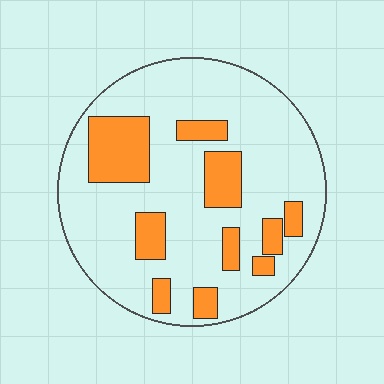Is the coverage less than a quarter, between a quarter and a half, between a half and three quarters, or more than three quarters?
Less than a quarter.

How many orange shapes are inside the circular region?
10.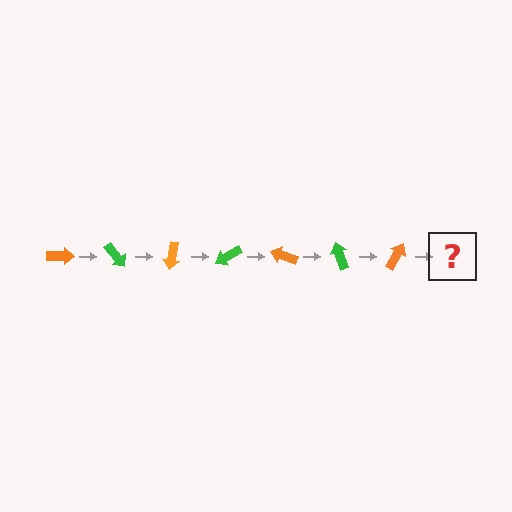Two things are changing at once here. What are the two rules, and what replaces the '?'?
The two rules are that it rotates 50 degrees each step and the color cycles through orange and green. The '?' should be a green arrow, rotated 350 degrees from the start.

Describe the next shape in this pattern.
It should be a green arrow, rotated 350 degrees from the start.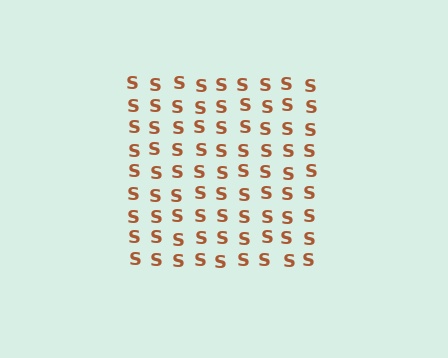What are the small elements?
The small elements are letter S's.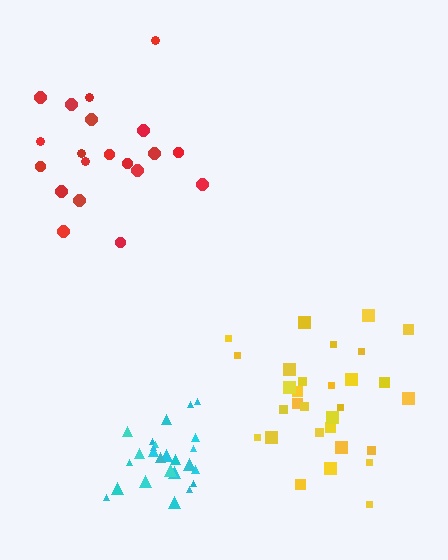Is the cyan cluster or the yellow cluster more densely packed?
Cyan.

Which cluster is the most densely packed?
Cyan.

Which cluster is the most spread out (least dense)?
Red.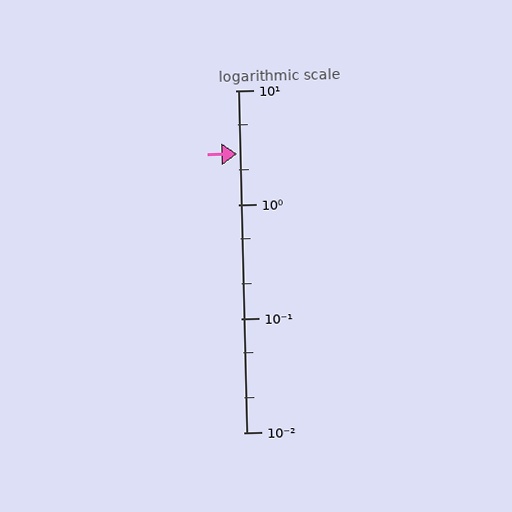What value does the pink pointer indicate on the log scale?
The pointer indicates approximately 2.8.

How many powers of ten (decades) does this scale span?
The scale spans 3 decades, from 0.01 to 10.